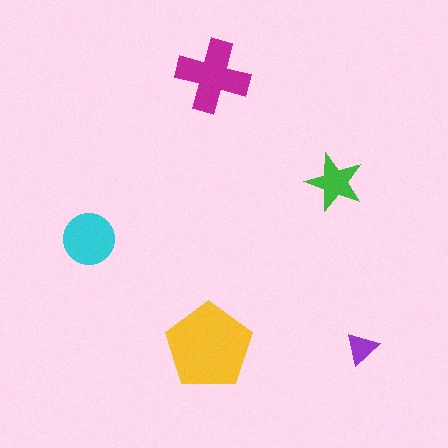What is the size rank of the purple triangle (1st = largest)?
5th.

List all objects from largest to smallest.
The yellow pentagon, the magenta cross, the cyan circle, the green star, the purple triangle.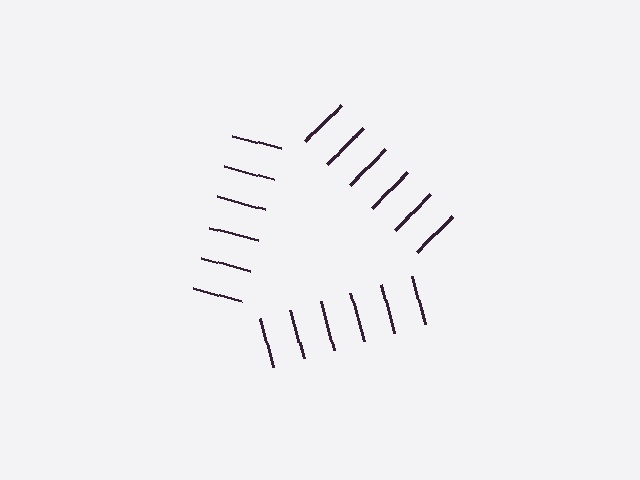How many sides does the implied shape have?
3 sides — the line-ends trace a triangle.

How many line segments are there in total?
18 — 6 along each of the 3 edges.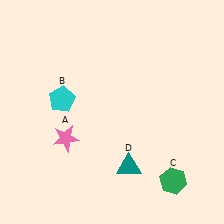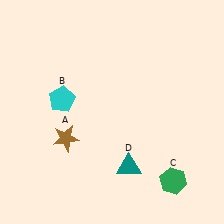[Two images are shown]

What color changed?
The star (A) changed from pink in Image 1 to brown in Image 2.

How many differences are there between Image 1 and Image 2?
There is 1 difference between the two images.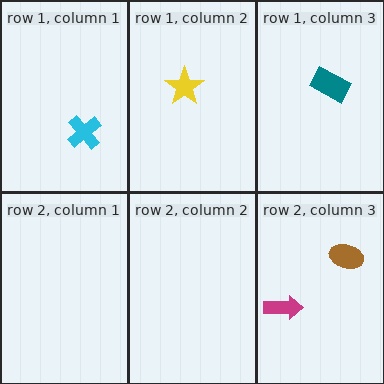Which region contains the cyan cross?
The row 1, column 1 region.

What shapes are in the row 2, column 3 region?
The brown ellipse, the magenta arrow.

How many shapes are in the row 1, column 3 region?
1.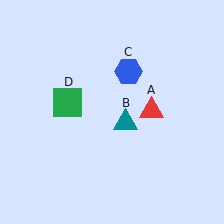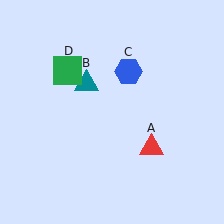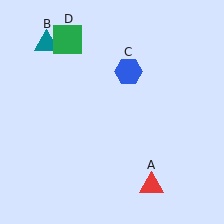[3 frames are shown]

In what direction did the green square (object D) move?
The green square (object D) moved up.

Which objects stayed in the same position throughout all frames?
Blue hexagon (object C) remained stationary.